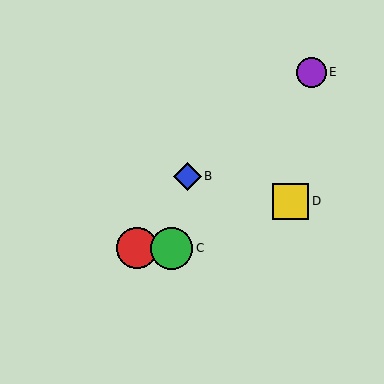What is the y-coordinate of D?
Object D is at y≈201.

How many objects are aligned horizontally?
2 objects (A, C) are aligned horizontally.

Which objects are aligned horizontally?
Objects A, C are aligned horizontally.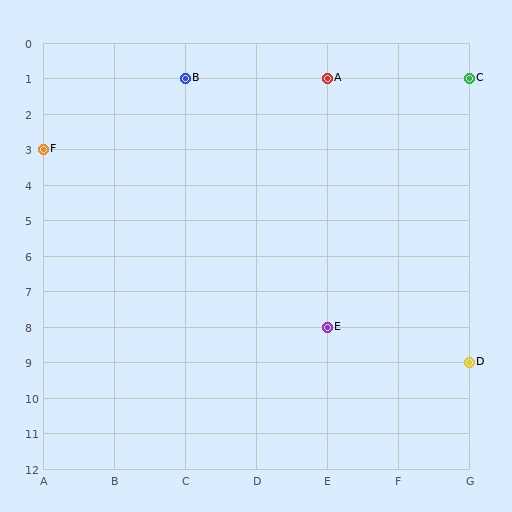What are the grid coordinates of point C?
Point C is at grid coordinates (G, 1).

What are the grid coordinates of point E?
Point E is at grid coordinates (E, 8).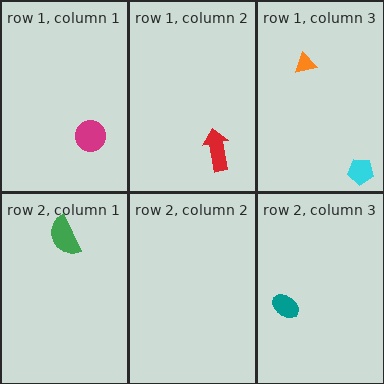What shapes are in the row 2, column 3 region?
The teal ellipse.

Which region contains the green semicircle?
The row 2, column 1 region.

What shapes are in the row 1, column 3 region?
The cyan pentagon, the orange triangle.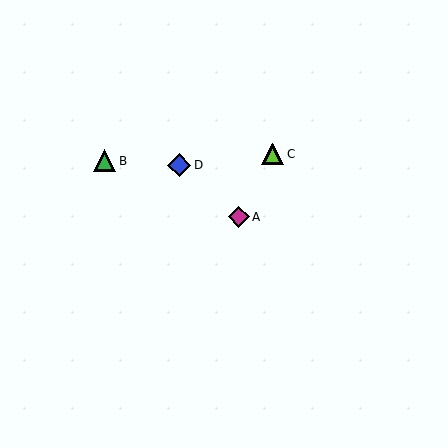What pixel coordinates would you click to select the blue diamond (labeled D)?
Click at (179, 165) to select the blue diamond D.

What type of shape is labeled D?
Shape D is a blue diamond.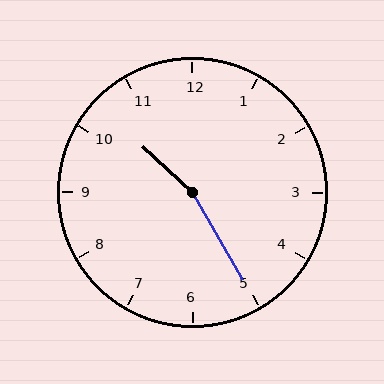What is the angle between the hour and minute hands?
Approximately 162 degrees.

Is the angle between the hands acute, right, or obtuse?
It is obtuse.